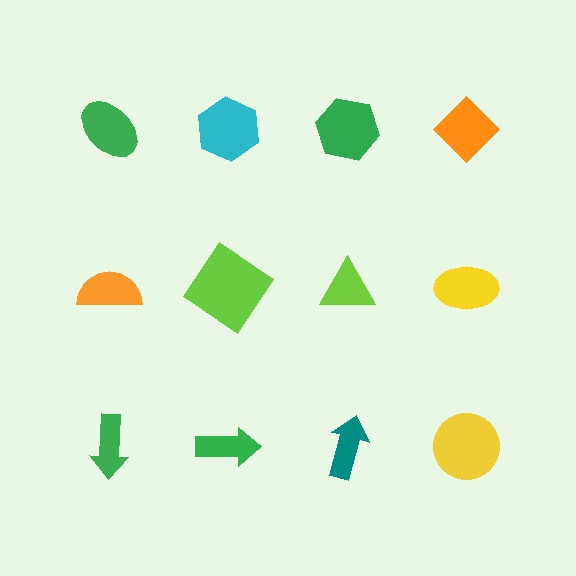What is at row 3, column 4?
A yellow circle.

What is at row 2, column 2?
A lime diamond.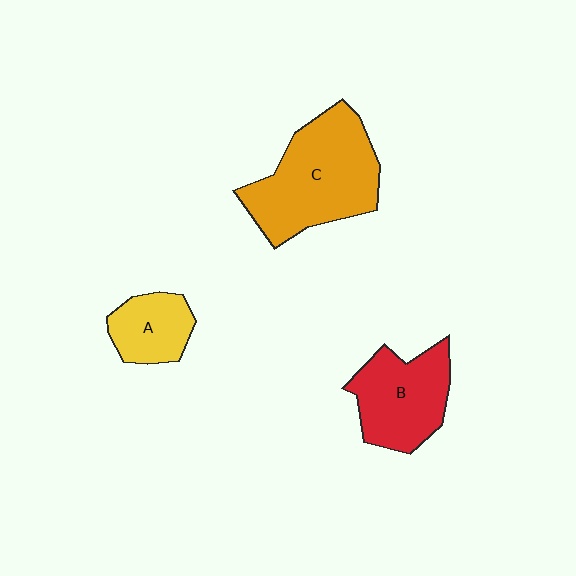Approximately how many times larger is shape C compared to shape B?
Approximately 1.4 times.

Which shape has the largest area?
Shape C (orange).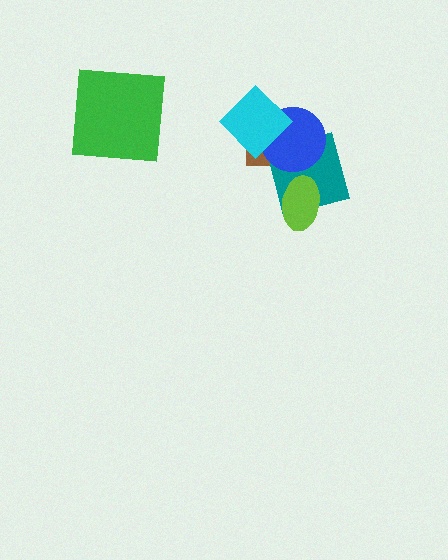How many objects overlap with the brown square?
3 objects overlap with the brown square.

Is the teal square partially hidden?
Yes, it is partially covered by another shape.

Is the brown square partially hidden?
Yes, it is partially covered by another shape.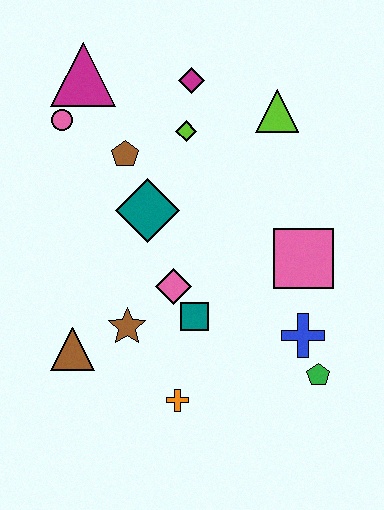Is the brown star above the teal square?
No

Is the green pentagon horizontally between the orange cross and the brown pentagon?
No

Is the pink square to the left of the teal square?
No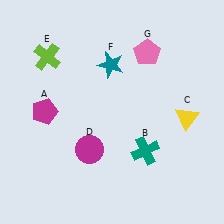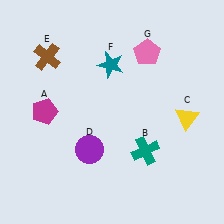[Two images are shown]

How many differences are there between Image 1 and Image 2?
There are 2 differences between the two images.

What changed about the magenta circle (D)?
In Image 1, D is magenta. In Image 2, it changed to purple.